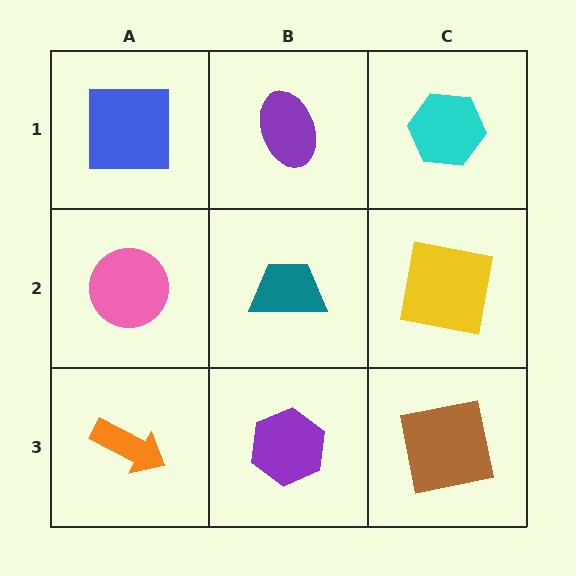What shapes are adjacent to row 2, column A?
A blue square (row 1, column A), an orange arrow (row 3, column A), a teal trapezoid (row 2, column B).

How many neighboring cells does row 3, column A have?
2.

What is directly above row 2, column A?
A blue square.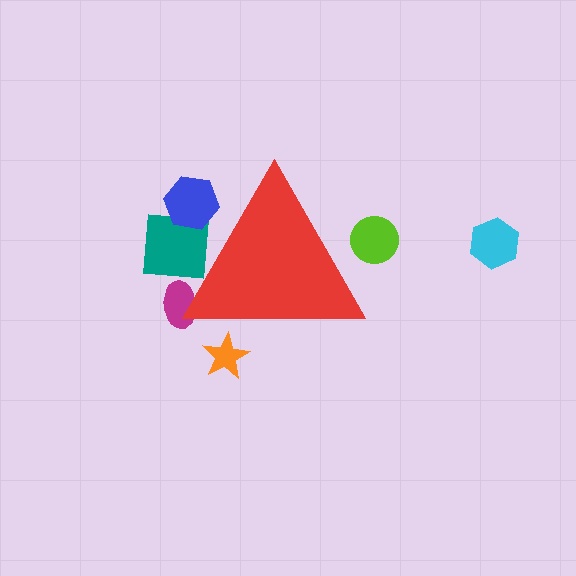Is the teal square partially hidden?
Yes, the teal square is partially hidden behind the red triangle.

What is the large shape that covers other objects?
A red triangle.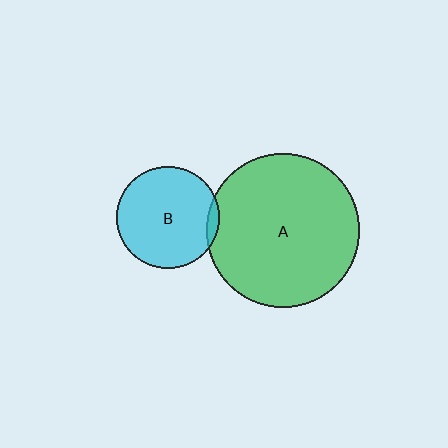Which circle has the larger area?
Circle A (green).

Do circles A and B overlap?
Yes.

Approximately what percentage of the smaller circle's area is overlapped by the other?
Approximately 5%.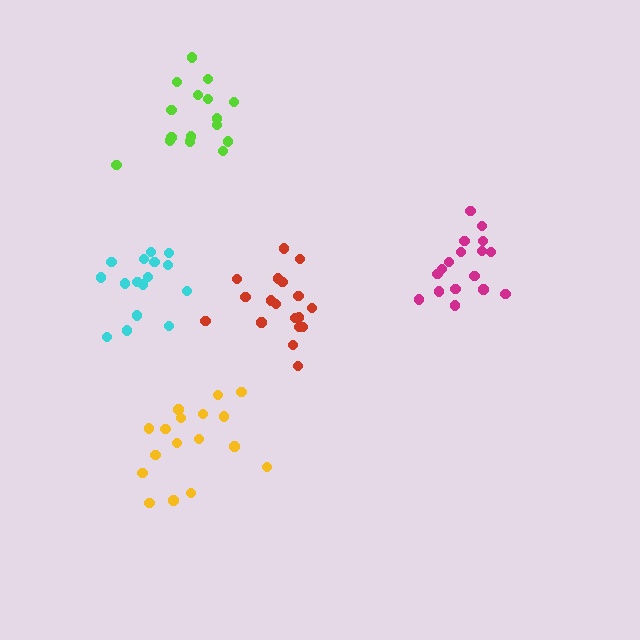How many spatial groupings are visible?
There are 5 spatial groupings.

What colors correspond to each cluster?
The clusters are colored: yellow, magenta, red, lime, cyan.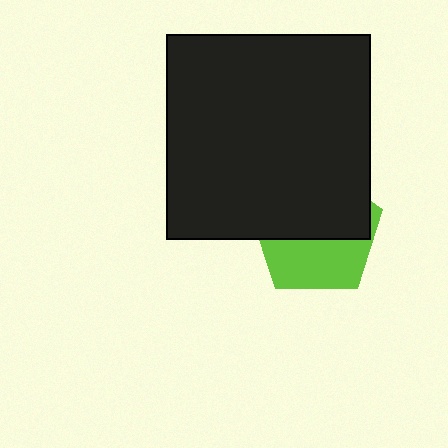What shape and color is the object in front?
The object in front is a black square.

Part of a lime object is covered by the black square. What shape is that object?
It is a pentagon.